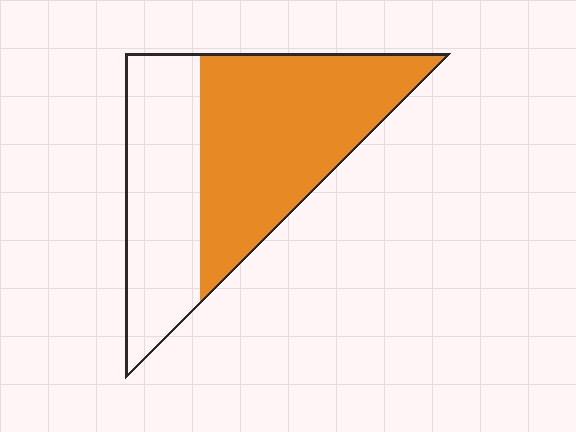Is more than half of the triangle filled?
Yes.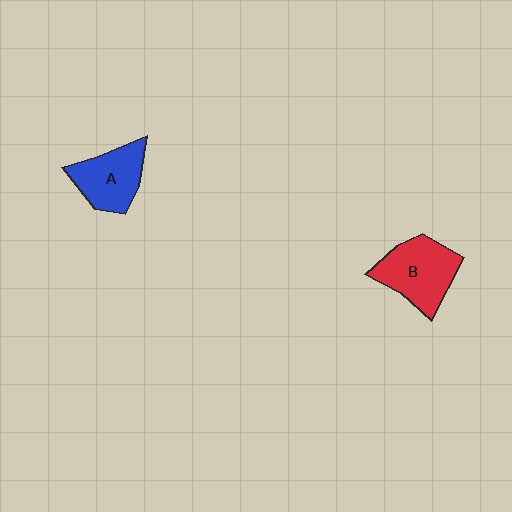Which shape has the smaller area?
Shape A (blue).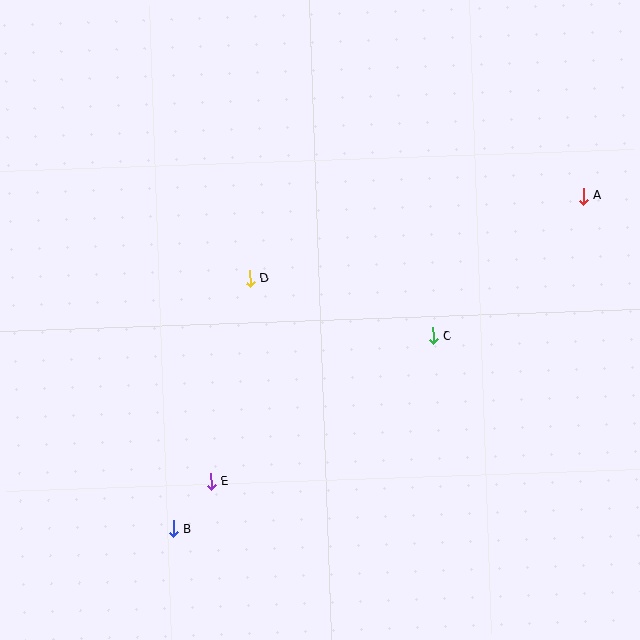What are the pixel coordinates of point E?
Point E is at (211, 482).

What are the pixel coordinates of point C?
Point C is at (433, 336).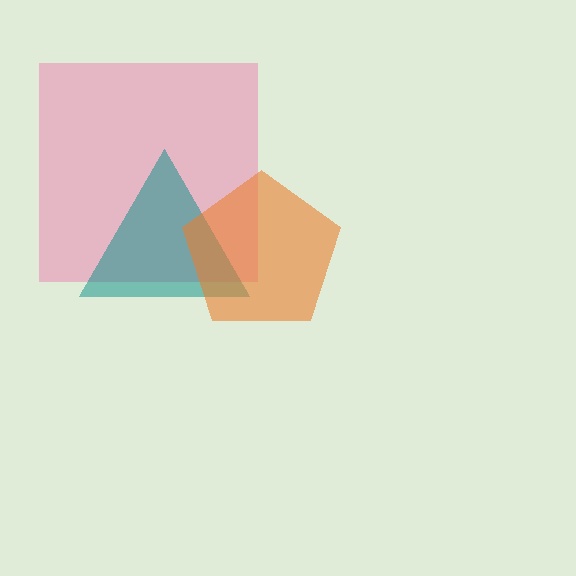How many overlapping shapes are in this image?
There are 3 overlapping shapes in the image.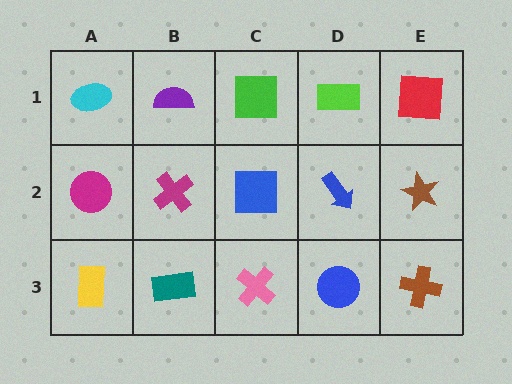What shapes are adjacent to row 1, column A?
A magenta circle (row 2, column A), a purple semicircle (row 1, column B).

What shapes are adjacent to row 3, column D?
A blue arrow (row 2, column D), a pink cross (row 3, column C), a brown cross (row 3, column E).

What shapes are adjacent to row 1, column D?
A blue arrow (row 2, column D), a green square (row 1, column C), a red square (row 1, column E).